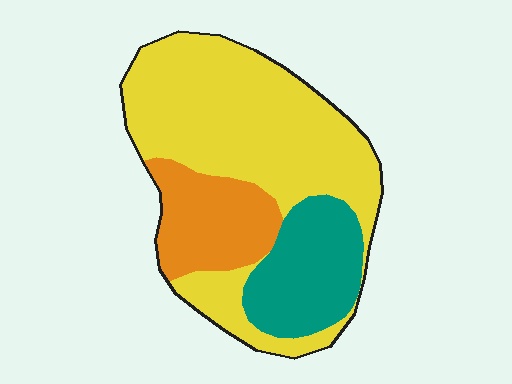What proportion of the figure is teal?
Teal covers around 20% of the figure.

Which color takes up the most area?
Yellow, at roughly 60%.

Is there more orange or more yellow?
Yellow.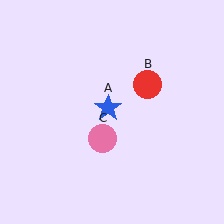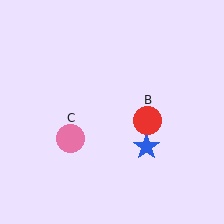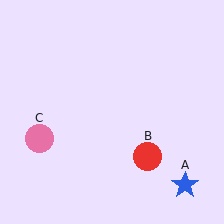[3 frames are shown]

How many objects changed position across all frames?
3 objects changed position: blue star (object A), red circle (object B), pink circle (object C).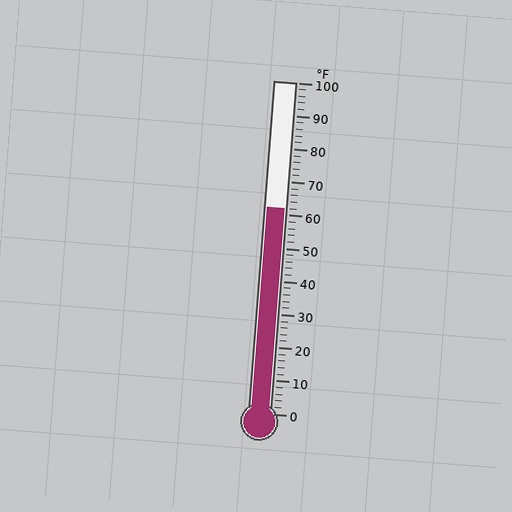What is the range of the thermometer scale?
The thermometer scale ranges from 0°F to 100°F.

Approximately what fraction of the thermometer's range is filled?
The thermometer is filled to approximately 60% of its range.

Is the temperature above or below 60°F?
The temperature is above 60°F.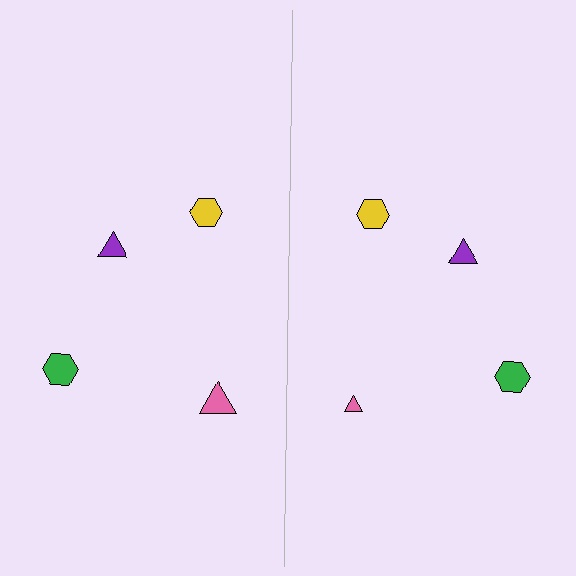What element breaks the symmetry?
The pink triangle on the right side has a different size than its mirror counterpart.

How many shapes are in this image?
There are 8 shapes in this image.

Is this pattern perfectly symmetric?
No, the pattern is not perfectly symmetric. The pink triangle on the right side has a different size than its mirror counterpart.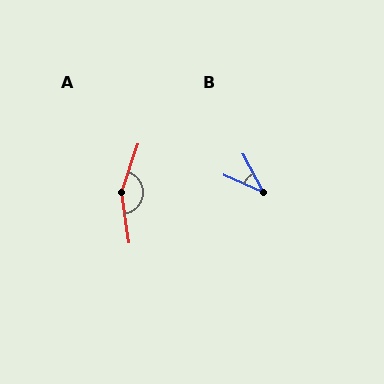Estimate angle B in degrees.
Approximately 39 degrees.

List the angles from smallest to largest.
B (39°), A (153°).